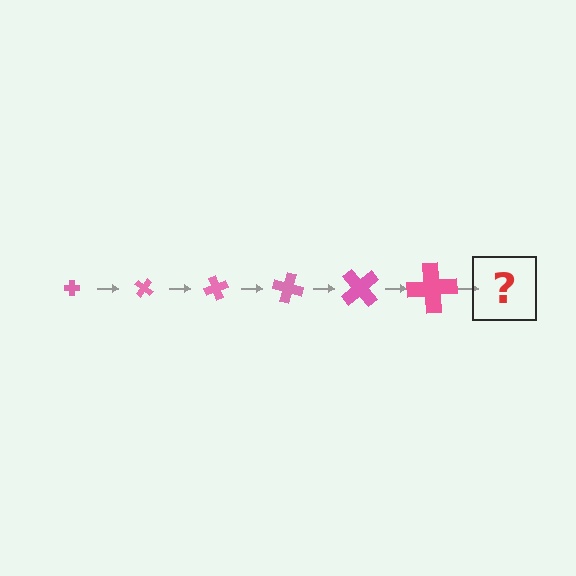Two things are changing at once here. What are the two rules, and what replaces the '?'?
The two rules are that the cross grows larger each step and it rotates 35 degrees each step. The '?' should be a cross, larger than the previous one and rotated 210 degrees from the start.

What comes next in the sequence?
The next element should be a cross, larger than the previous one and rotated 210 degrees from the start.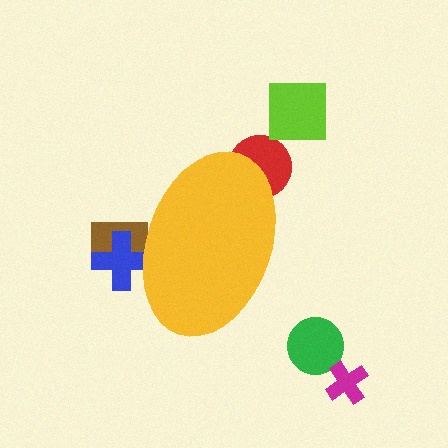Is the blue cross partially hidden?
Yes, the blue cross is partially hidden behind the yellow ellipse.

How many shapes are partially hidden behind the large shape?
3 shapes are partially hidden.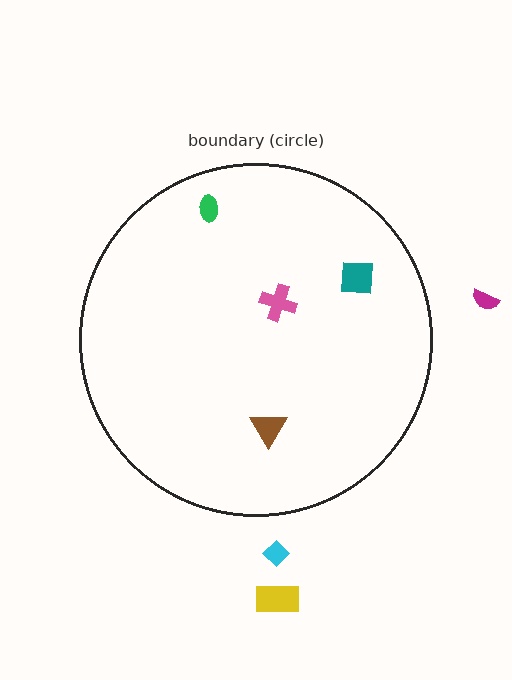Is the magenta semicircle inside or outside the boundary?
Outside.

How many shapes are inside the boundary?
4 inside, 3 outside.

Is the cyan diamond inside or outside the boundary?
Outside.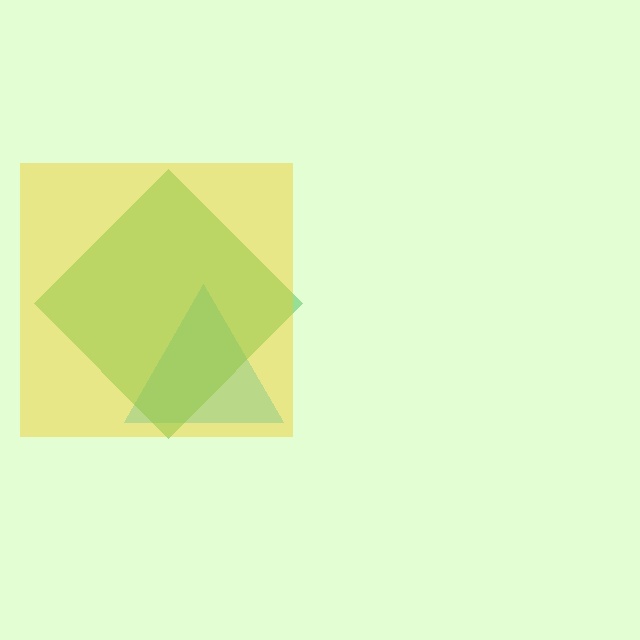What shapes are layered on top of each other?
The layered shapes are: a cyan triangle, a green diamond, a yellow square.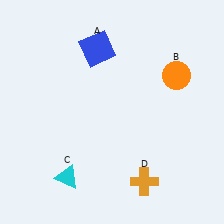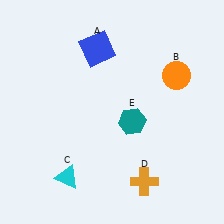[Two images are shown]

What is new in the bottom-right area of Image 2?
A teal hexagon (E) was added in the bottom-right area of Image 2.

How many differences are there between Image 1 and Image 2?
There is 1 difference between the two images.